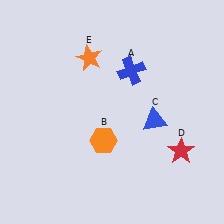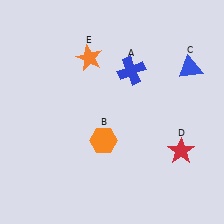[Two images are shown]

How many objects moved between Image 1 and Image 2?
1 object moved between the two images.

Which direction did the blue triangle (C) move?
The blue triangle (C) moved up.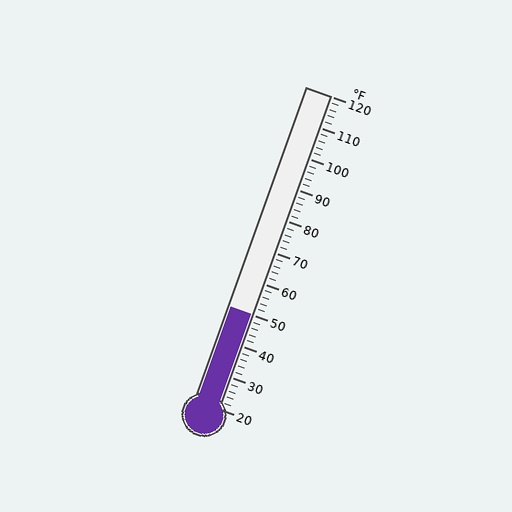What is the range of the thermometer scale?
The thermometer scale ranges from 20°F to 120°F.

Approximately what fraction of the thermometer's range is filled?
The thermometer is filled to approximately 30% of its range.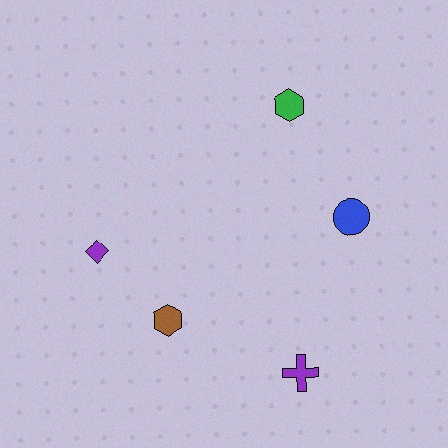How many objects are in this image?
There are 5 objects.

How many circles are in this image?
There is 1 circle.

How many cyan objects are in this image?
There are no cyan objects.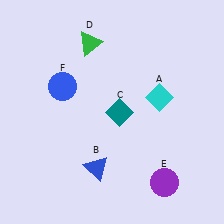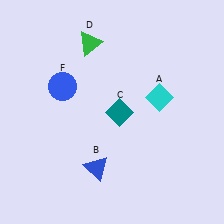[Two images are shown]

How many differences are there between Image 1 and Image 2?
There is 1 difference between the two images.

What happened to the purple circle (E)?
The purple circle (E) was removed in Image 2. It was in the bottom-right area of Image 1.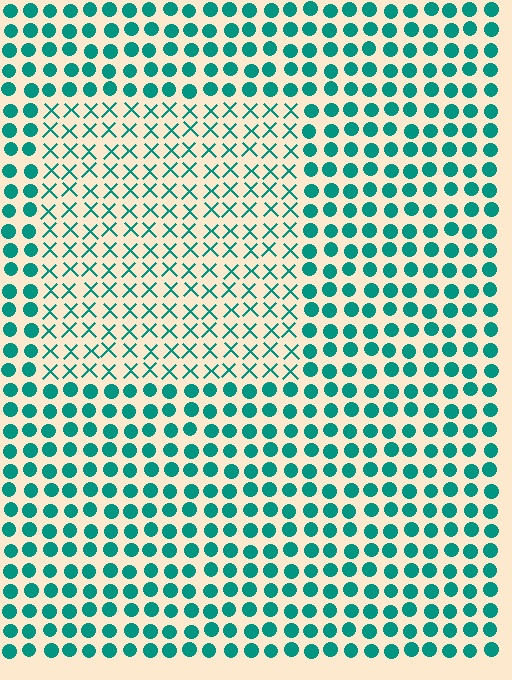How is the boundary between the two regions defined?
The boundary is defined by a change in element shape: X marks inside vs. circles outside. All elements share the same color and spacing.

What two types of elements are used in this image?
The image uses X marks inside the rectangle region and circles outside it.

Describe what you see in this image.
The image is filled with small teal elements arranged in a uniform grid. A rectangle-shaped region contains X marks, while the surrounding area contains circles. The boundary is defined purely by the change in element shape.